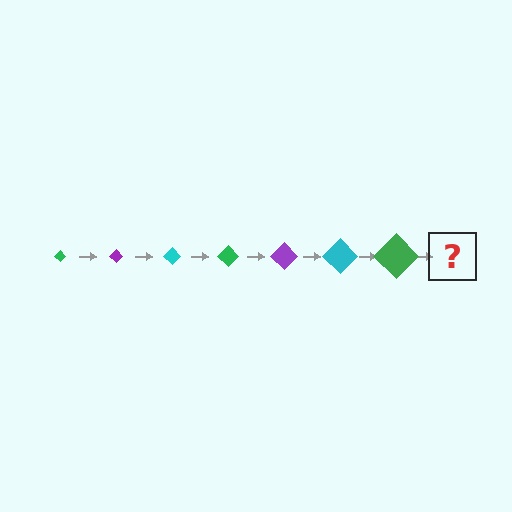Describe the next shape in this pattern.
It should be a purple diamond, larger than the previous one.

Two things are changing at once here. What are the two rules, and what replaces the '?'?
The two rules are that the diamond grows larger each step and the color cycles through green, purple, and cyan. The '?' should be a purple diamond, larger than the previous one.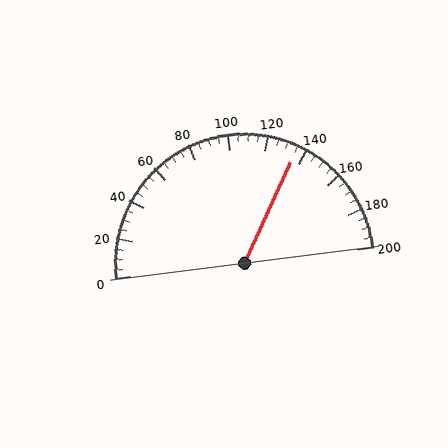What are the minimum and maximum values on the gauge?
The gauge ranges from 0 to 200.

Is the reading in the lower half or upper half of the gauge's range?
The reading is in the upper half of the range (0 to 200).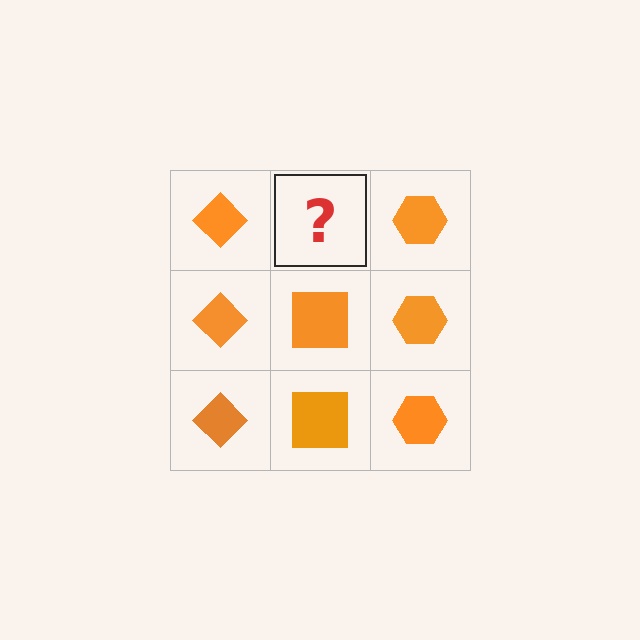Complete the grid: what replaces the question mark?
The question mark should be replaced with an orange square.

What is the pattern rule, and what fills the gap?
The rule is that each column has a consistent shape. The gap should be filled with an orange square.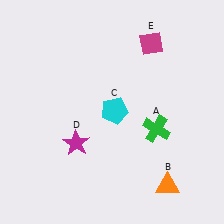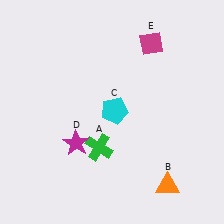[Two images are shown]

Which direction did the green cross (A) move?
The green cross (A) moved left.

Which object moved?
The green cross (A) moved left.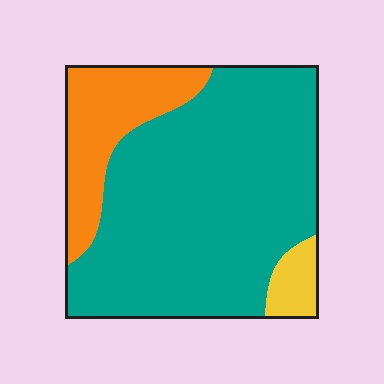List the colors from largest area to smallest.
From largest to smallest: teal, orange, yellow.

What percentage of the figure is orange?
Orange takes up about one fifth (1/5) of the figure.